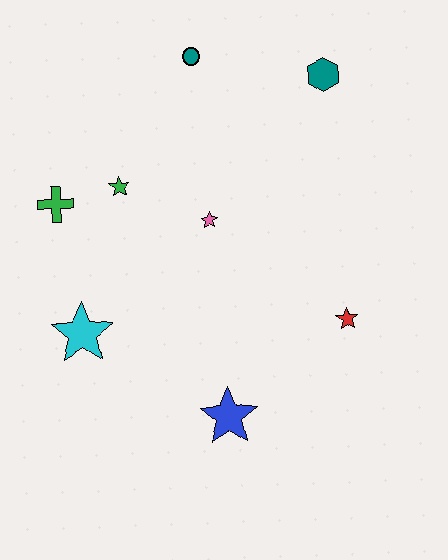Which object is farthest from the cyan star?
The teal hexagon is farthest from the cyan star.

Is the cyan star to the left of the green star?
Yes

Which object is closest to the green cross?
The green star is closest to the green cross.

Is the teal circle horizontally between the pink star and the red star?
No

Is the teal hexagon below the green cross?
No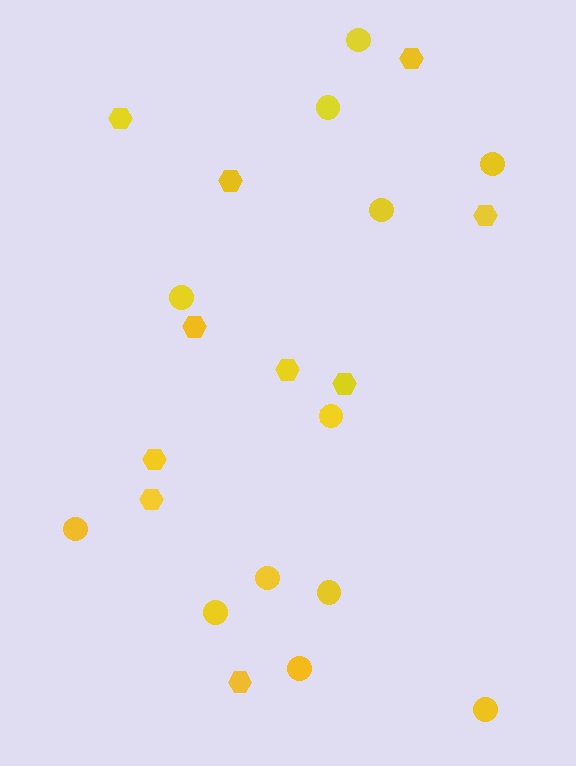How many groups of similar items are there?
There are 2 groups: one group of hexagons (10) and one group of circles (12).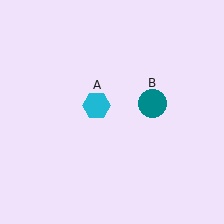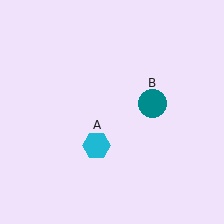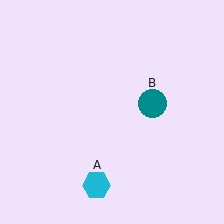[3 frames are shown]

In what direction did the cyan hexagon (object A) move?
The cyan hexagon (object A) moved down.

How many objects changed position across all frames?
1 object changed position: cyan hexagon (object A).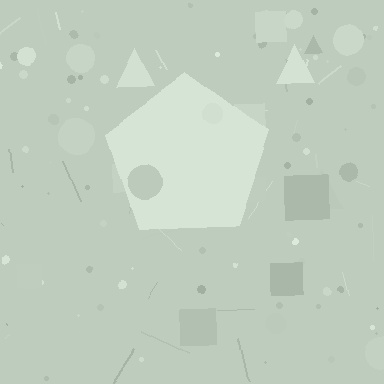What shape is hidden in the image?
A pentagon is hidden in the image.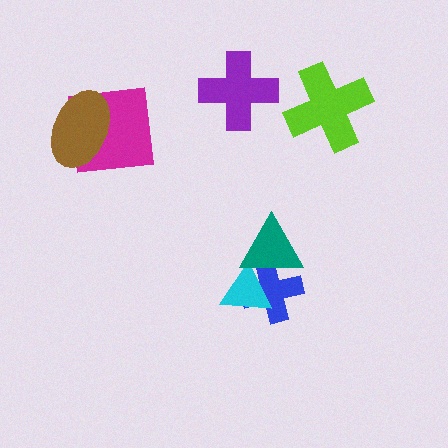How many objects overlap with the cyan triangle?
2 objects overlap with the cyan triangle.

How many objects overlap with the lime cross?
0 objects overlap with the lime cross.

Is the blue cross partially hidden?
Yes, it is partially covered by another shape.